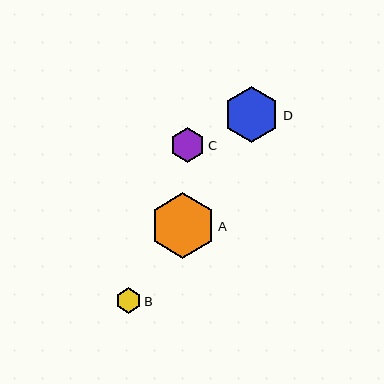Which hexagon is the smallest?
Hexagon B is the smallest with a size of approximately 26 pixels.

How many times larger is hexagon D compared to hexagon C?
Hexagon D is approximately 1.6 times the size of hexagon C.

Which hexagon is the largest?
Hexagon A is the largest with a size of approximately 65 pixels.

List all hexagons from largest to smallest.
From largest to smallest: A, D, C, B.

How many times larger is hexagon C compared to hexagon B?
Hexagon C is approximately 1.4 times the size of hexagon B.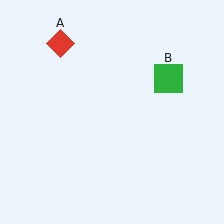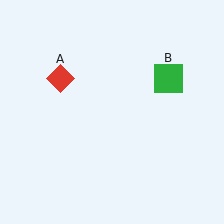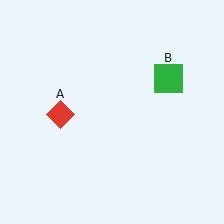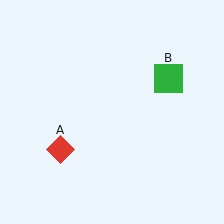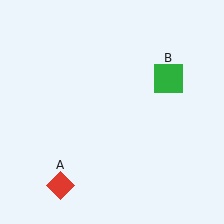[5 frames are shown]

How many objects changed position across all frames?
1 object changed position: red diamond (object A).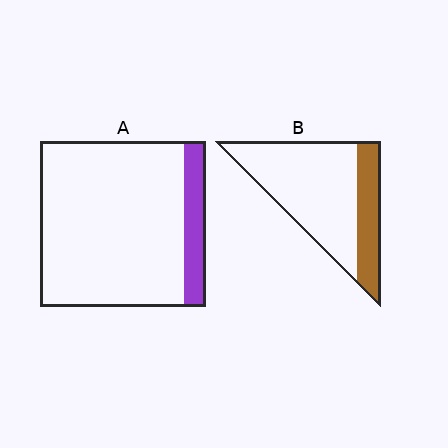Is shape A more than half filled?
No.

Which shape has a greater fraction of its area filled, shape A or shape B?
Shape B.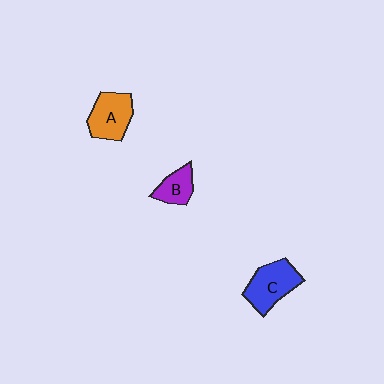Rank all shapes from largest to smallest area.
From largest to smallest: C (blue), A (orange), B (purple).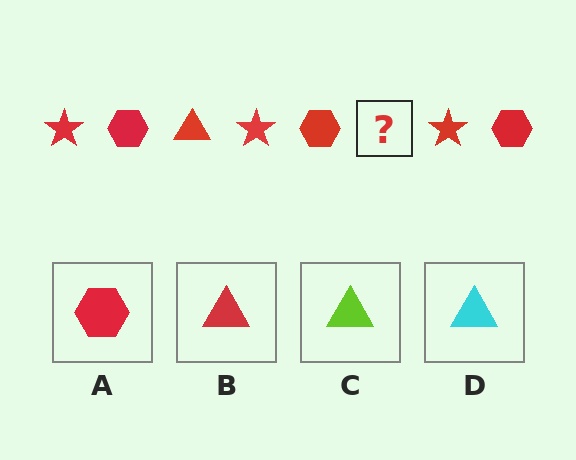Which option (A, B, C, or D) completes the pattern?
B.